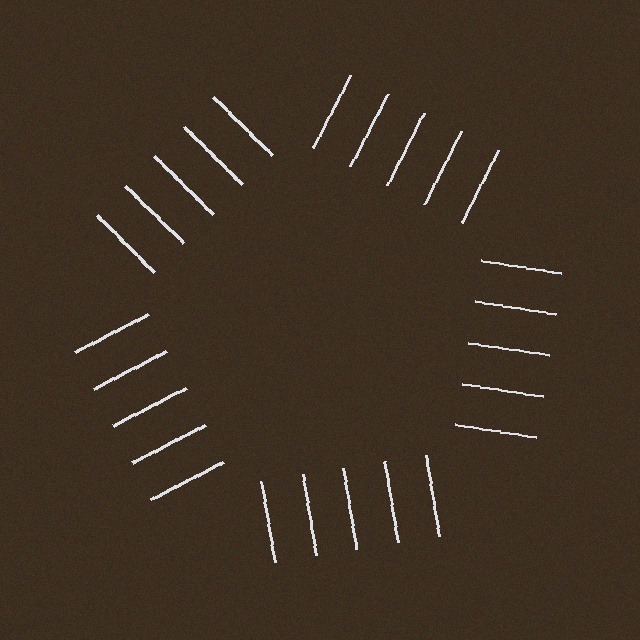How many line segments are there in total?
25 — 5 along each of the 5 edges.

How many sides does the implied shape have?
5 sides — the line-ends trace a pentagon.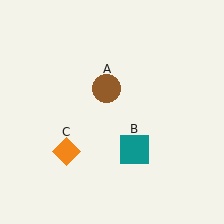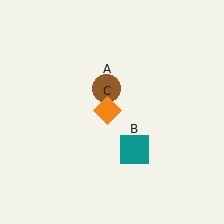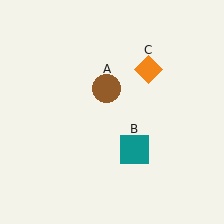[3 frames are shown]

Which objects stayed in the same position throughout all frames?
Brown circle (object A) and teal square (object B) remained stationary.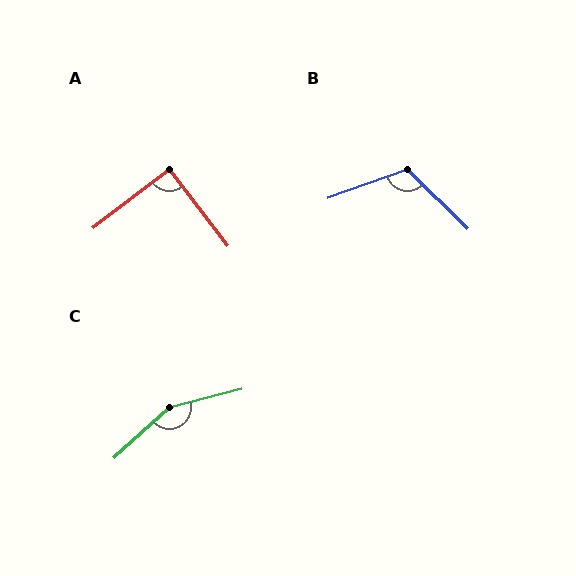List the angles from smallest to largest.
A (90°), B (116°), C (152°).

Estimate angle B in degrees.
Approximately 116 degrees.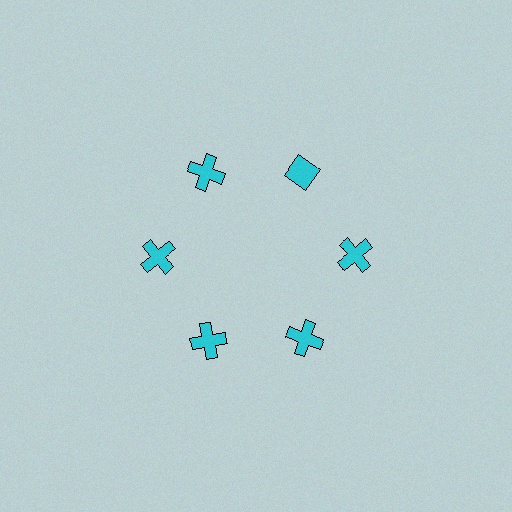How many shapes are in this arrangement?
There are 6 shapes arranged in a ring pattern.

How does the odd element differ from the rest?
It has a different shape: diamond instead of cross.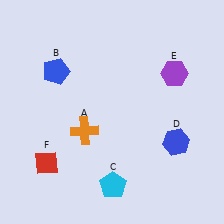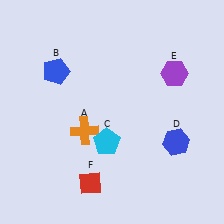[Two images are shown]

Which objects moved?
The objects that moved are: the cyan pentagon (C), the red diamond (F).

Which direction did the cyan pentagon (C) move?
The cyan pentagon (C) moved up.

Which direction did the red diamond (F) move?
The red diamond (F) moved right.